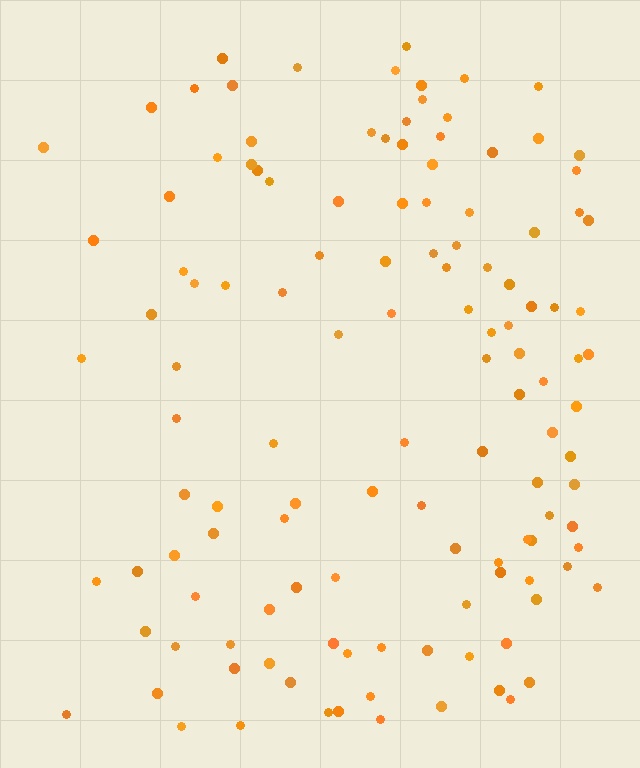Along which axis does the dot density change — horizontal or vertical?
Horizontal.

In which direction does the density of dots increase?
From left to right, with the right side densest.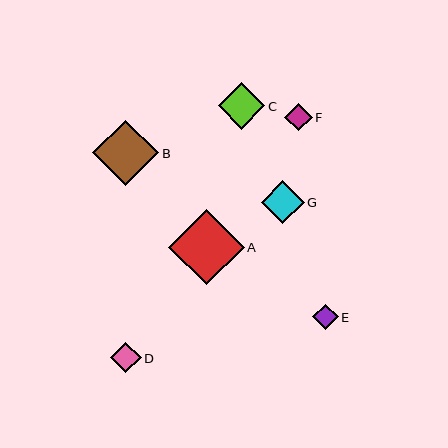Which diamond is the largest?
Diamond A is the largest with a size of approximately 76 pixels.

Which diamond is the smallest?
Diamond E is the smallest with a size of approximately 25 pixels.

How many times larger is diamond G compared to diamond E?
Diamond G is approximately 1.7 times the size of diamond E.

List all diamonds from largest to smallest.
From largest to smallest: A, B, C, G, D, F, E.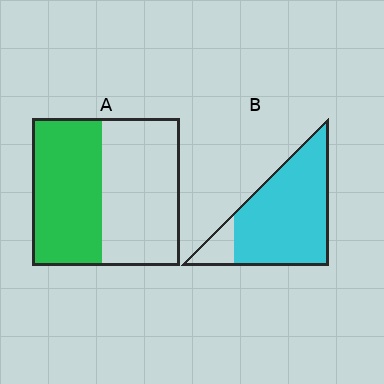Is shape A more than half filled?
Roughly half.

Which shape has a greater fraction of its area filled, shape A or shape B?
Shape B.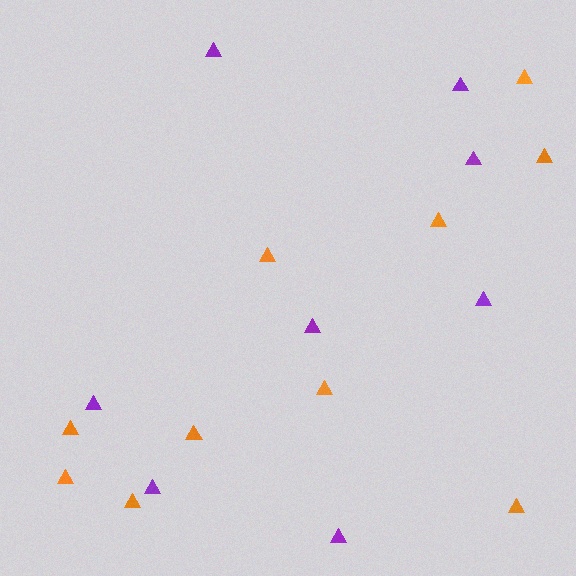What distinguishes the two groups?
There are 2 groups: one group of orange triangles (10) and one group of purple triangles (8).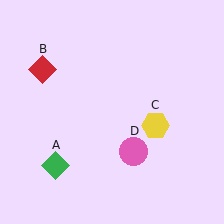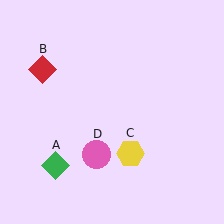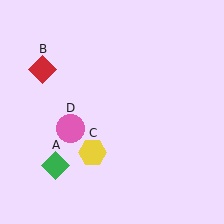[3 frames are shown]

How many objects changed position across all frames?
2 objects changed position: yellow hexagon (object C), pink circle (object D).